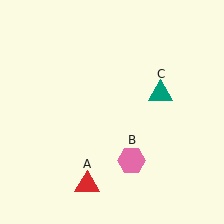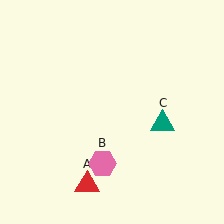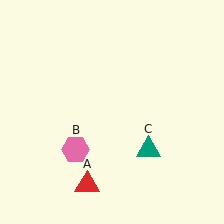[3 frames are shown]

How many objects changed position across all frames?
2 objects changed position: pink hexagon (object B), teal triangle (object C).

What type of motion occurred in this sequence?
The pink hexagon (object B), teal triangle (object C) rotated clockwise around the center of the scene.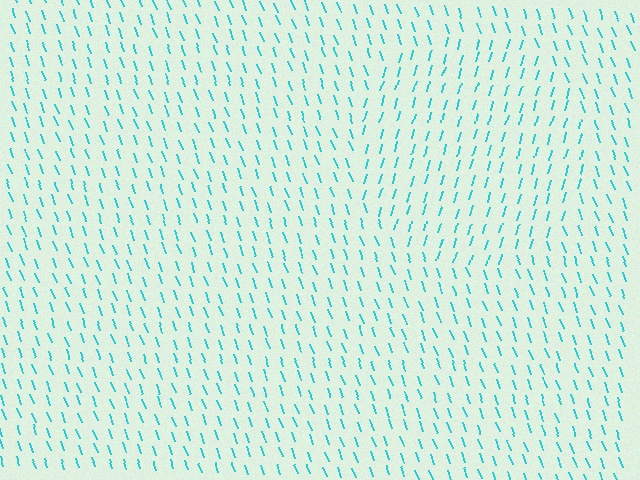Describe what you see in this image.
The image is filled with small cyan line segments. A circle region in the image has lines oriented differently from the surrounding lines, creating a visible texture boundary.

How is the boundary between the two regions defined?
The boundary is defined purely by a change in line orientation (approximately 36 degrees difference). All lines are the same color and thickness.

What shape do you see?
I see a circle.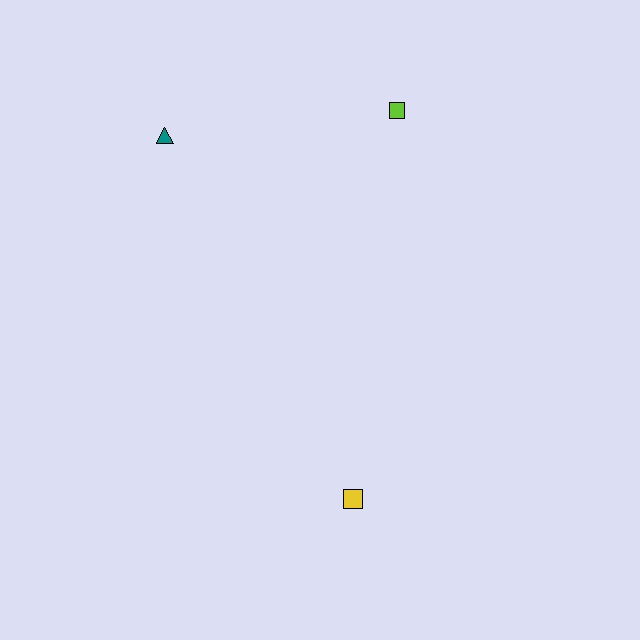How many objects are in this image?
There are 3 objects.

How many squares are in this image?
There are 2 squares.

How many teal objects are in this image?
There is 1 teal object.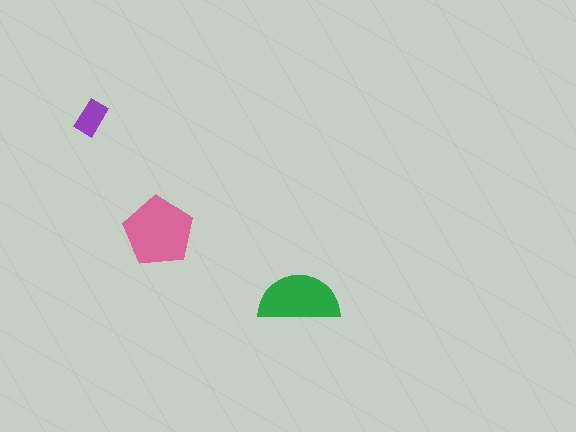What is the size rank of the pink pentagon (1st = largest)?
1st.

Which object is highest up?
The purple rectangle is topmost.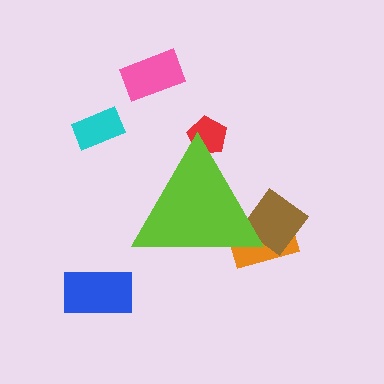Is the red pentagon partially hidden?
Yes, the red pentagon is partially hidden behind the lime triangle.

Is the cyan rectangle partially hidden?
No, the cyan rectangle is fully visible.